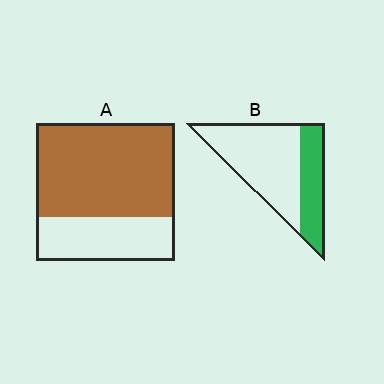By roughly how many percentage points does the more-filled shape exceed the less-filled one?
By roughly 35 percentage points (A over B).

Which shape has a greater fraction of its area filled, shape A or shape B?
Shape A.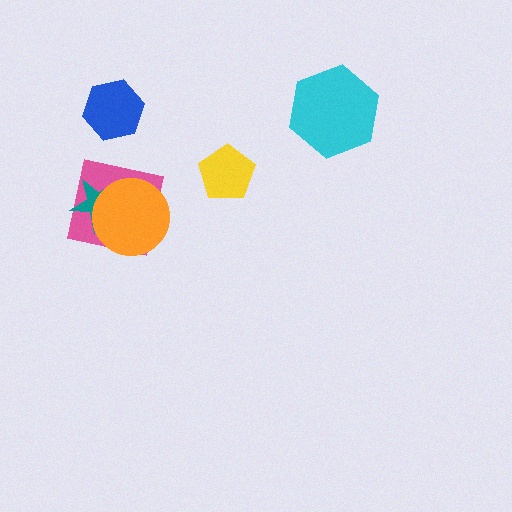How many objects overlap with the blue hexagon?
0 objects overlap with the blue hexagon.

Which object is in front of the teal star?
The orange circle is in front of the teal star.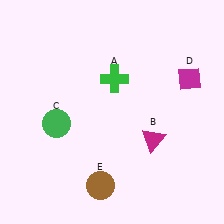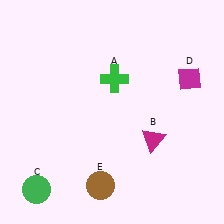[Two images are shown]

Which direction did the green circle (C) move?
The green circle (C) moved down.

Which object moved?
The green circle (C) moved down.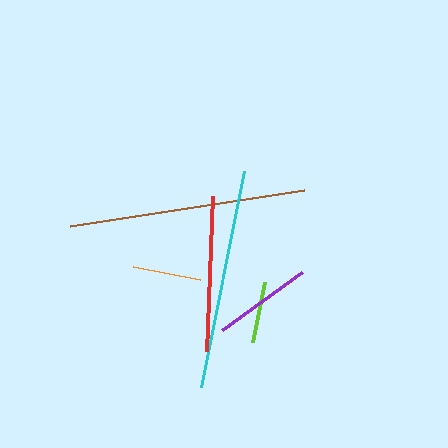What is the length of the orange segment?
The orange segment is approximately 68 pixels long.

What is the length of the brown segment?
The brown segment is approximately 237 pixels long.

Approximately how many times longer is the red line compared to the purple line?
The red line is approximately 1.6 times the length of the purple line.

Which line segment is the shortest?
The lime line is the shortest at approximately 62 pixels.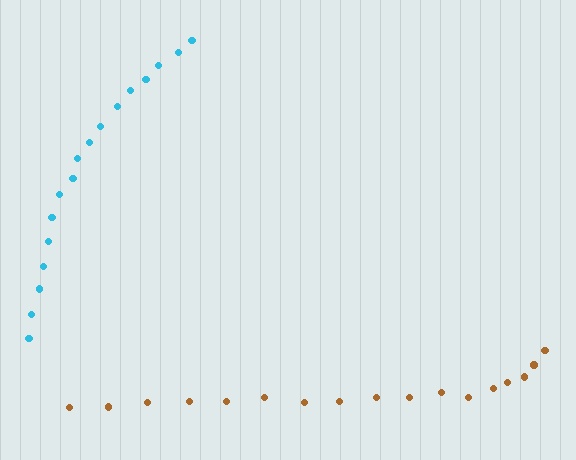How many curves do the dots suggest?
There are 2 distinct paths.